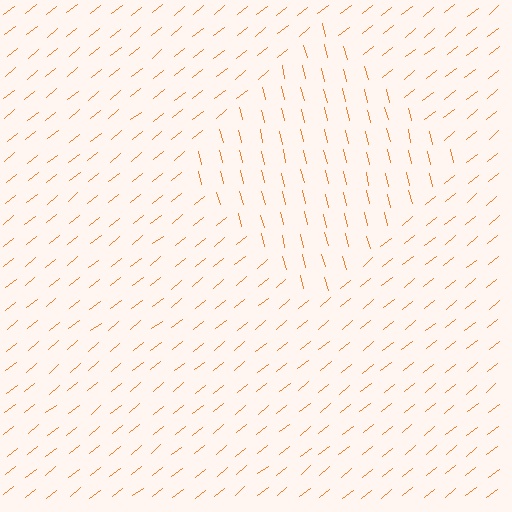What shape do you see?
I see a diamond.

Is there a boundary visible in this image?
Yes, there is a texture boundary formed by a change in line orientation.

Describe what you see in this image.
The image is filled with small orange line segments. A diamond region in the image has lines oriented differently from the surrounding lines, creating a visible texture boundary.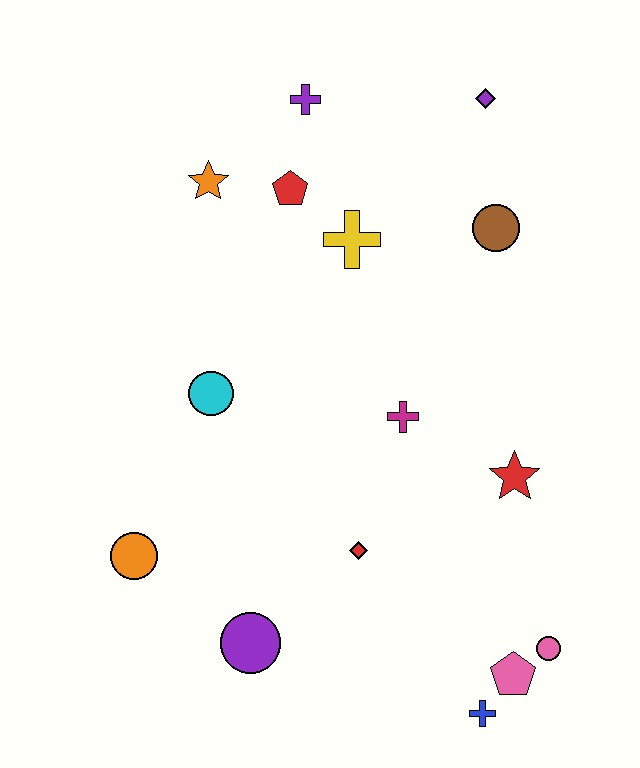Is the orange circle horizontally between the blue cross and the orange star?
No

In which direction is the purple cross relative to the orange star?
The purple cross is to the right of the orange star.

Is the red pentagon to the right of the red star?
No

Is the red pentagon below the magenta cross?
No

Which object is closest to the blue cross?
The pink pentagon is closest to the blue cross.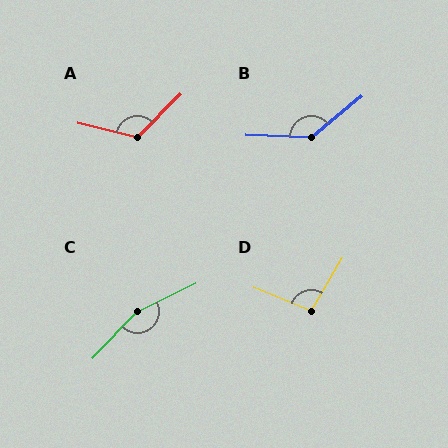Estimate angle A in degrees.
Approximately 121 degrees.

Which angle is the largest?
C, at approximately 159 degrees.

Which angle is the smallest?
D, at approximately 98 degrees.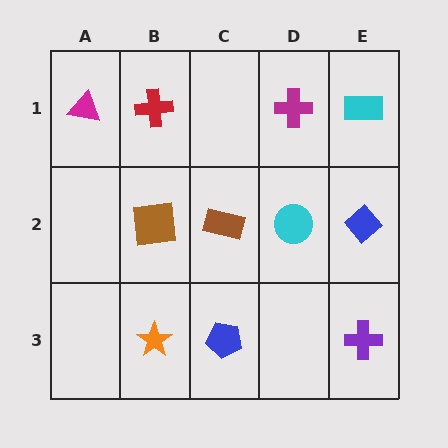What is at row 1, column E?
A cyan rectangle.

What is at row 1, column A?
A magenta triangle.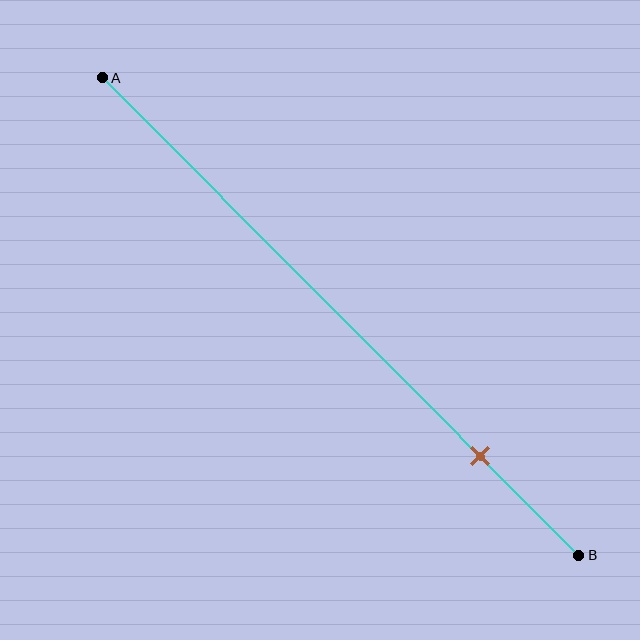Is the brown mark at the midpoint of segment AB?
No, the mark is at about 80% from A, not at the 50% midpoint.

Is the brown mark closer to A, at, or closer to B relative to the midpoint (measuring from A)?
The brown mark is closer to point B than the midpoint of segment AB.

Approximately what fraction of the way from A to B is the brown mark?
The brown mark is approximately 80% of the way from A to B.